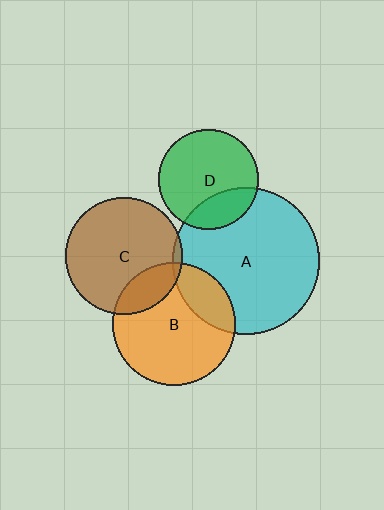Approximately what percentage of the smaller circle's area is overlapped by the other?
Approximately 5%.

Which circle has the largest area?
Circle A (cyan).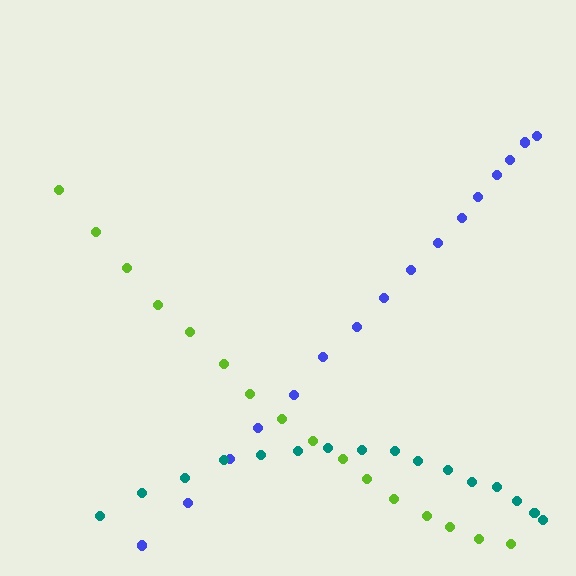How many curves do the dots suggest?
There are 3 distinct paths.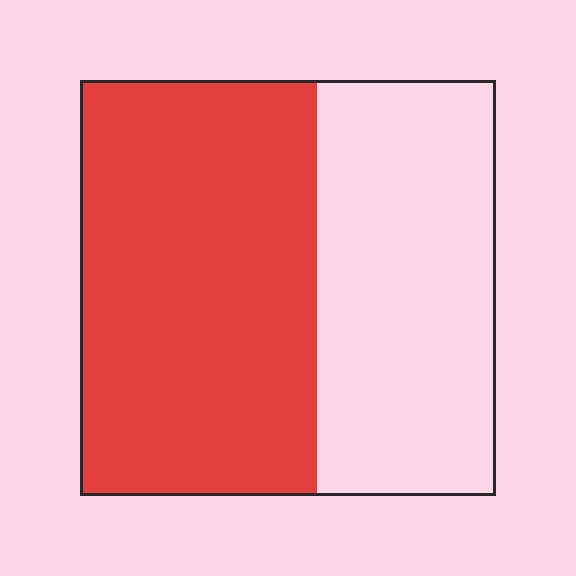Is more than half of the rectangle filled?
Yes.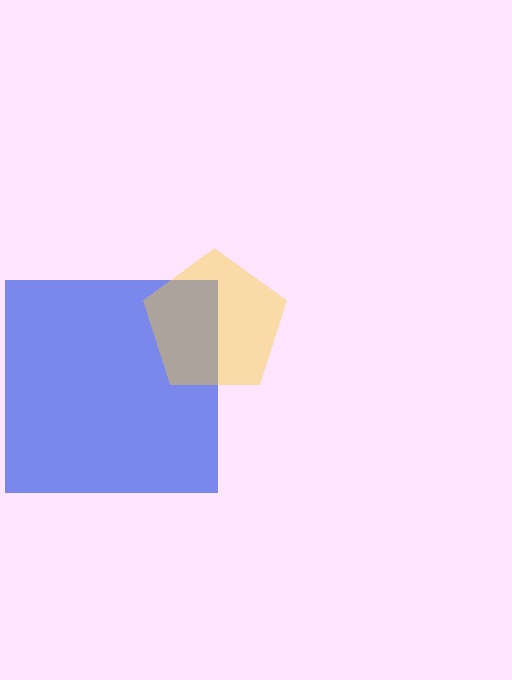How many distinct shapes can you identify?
There are 2 distinct shapes: a blue square, a yellow pentagon.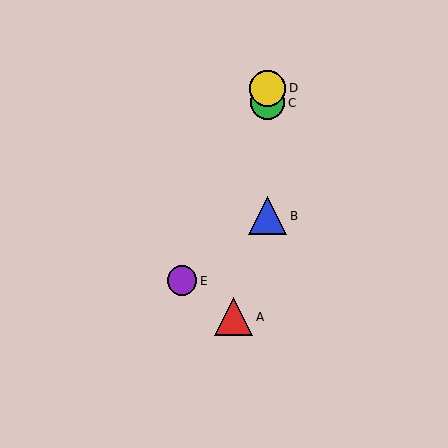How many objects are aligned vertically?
3 objects (B, C, D) are aligned vertically.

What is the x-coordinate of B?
Object B is at x≈268.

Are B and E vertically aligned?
No, B is at x≈268 and E is at x≈182.